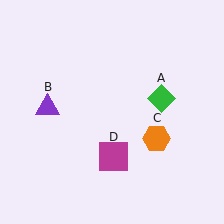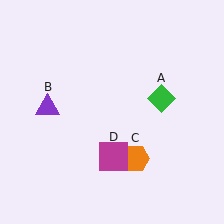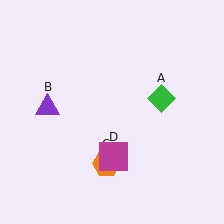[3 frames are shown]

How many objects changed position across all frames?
1 object changed position: orange hexagon (object C).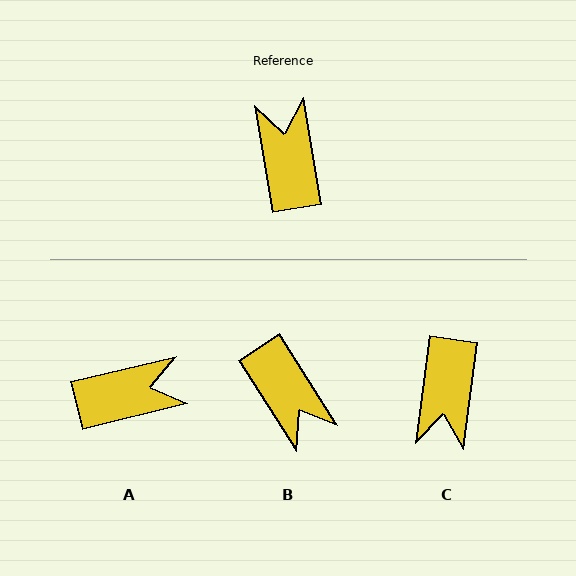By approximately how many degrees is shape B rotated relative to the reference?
Approximately 157 degrees clockwise.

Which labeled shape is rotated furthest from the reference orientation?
C, about 163 degrees away.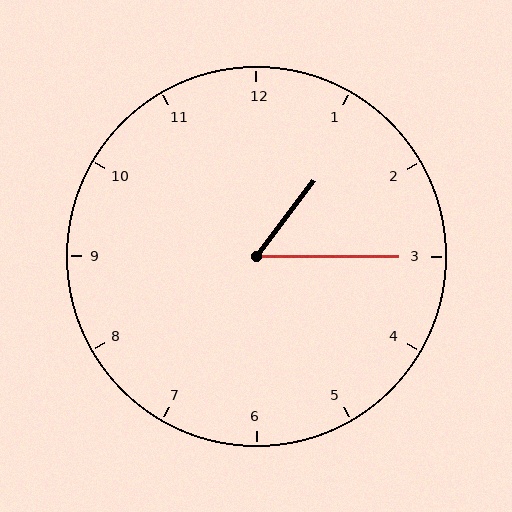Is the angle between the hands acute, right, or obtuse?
It is acute.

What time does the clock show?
1:15.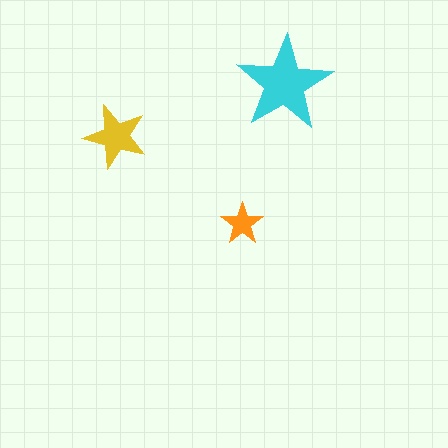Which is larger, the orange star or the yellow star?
The yellow one.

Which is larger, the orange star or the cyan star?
The cyan one.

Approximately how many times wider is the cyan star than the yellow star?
About 1.5 times wider.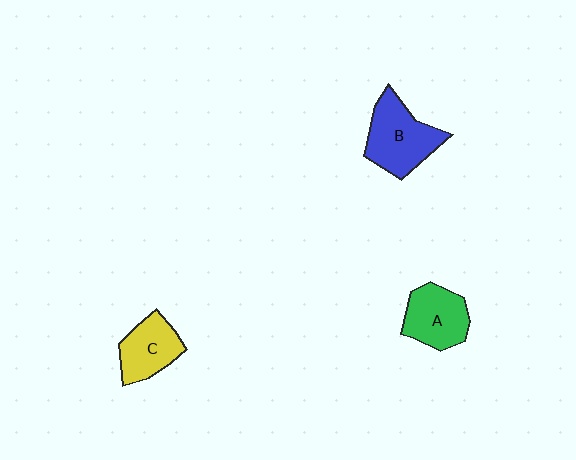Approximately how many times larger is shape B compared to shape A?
Approximately 1.2 times.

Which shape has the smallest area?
Shape C (yellow).